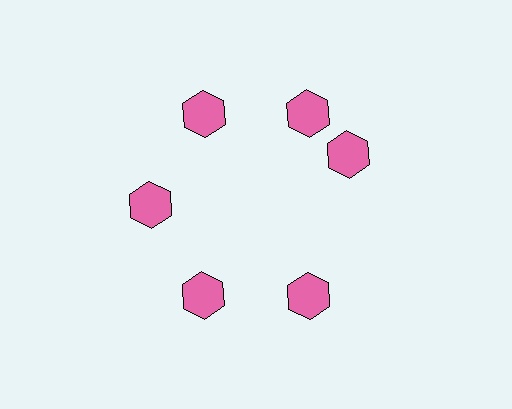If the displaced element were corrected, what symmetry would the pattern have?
It would have 6-fold rotational symmetry — the pattern would map onto itself every 60 degrees.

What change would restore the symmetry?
The symmetry would be restored by rotating it back into even spacing with its neighbors so that all 6 hexagons sit at equal angles and equal distance from the center.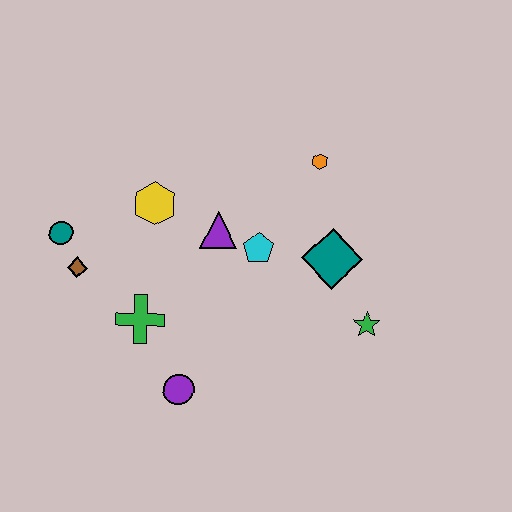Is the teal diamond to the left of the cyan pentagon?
No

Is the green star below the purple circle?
No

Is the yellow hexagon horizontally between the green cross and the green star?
Yes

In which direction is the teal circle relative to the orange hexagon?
The teal circle is to the left of the orange hexagon.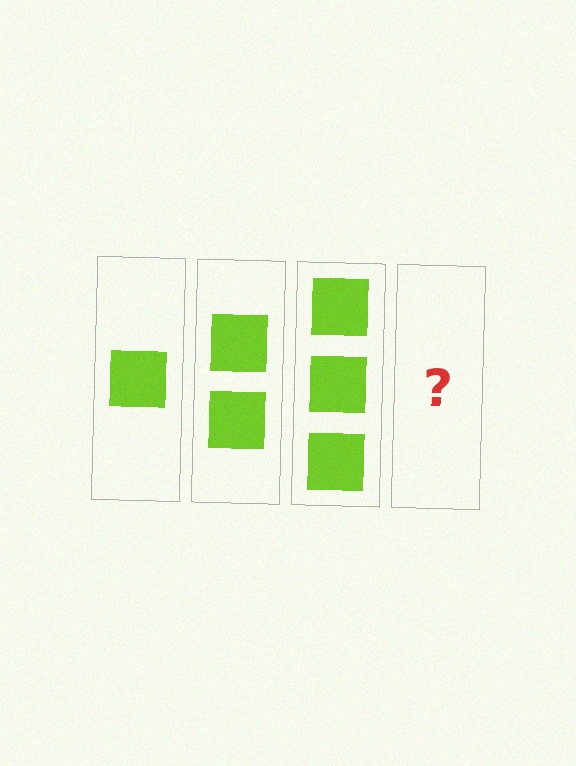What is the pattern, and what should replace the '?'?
The pattern is that each step adds one more square. The '?' should be 4 squares.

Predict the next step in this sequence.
The next step is 4 squares.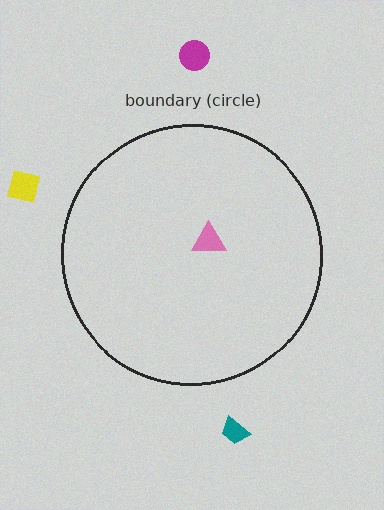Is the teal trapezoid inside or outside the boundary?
Outside.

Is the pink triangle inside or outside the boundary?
Inside.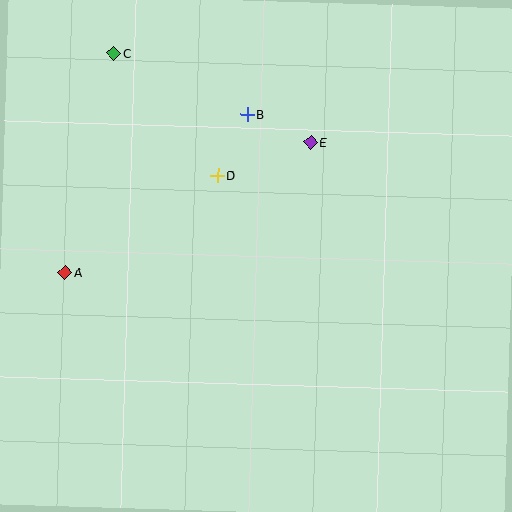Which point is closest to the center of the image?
Point D at (218, 176) is closest to the center.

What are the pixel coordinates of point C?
Point C is at (114, 53).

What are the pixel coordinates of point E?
Point E is at (311, 142).